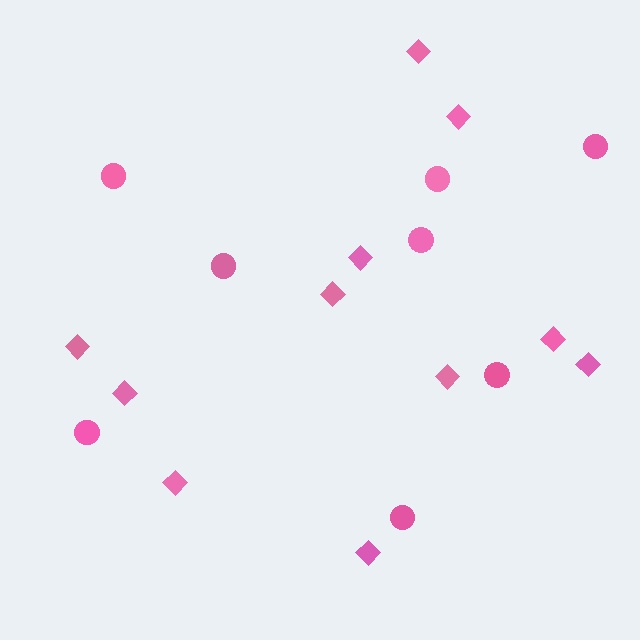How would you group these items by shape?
There are 2 groups: one group of diamonds (11) and one group of circles (8).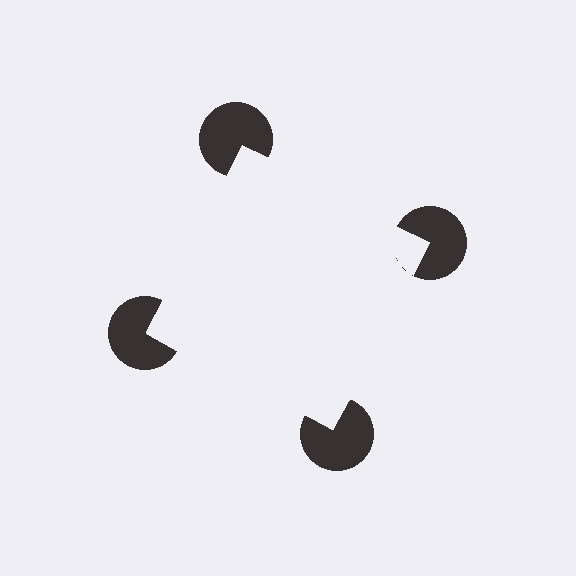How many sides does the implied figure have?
4 sides.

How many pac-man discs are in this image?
There are 4 — one at each vertex of the illusory square.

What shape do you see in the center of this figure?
An illusory square — its edges are inferred from the aligned wedge cuts in the pac-man discs, not physically drawn.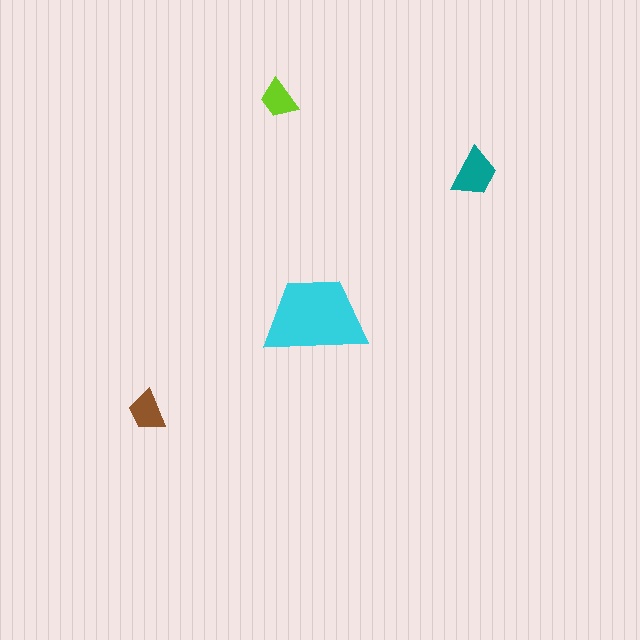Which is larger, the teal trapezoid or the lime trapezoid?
The teal one.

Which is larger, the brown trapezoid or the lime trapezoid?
The brown one.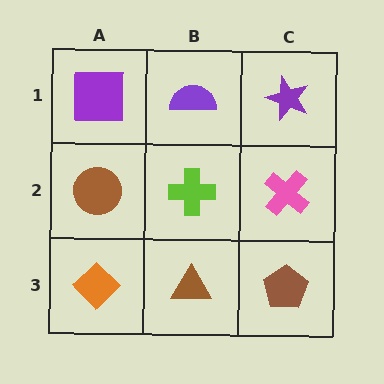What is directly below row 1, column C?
A pink cross.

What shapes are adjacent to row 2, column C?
A purple star (row 1, column C), a brown pentagon (row 3, column C), a lime cross (row 2, column B).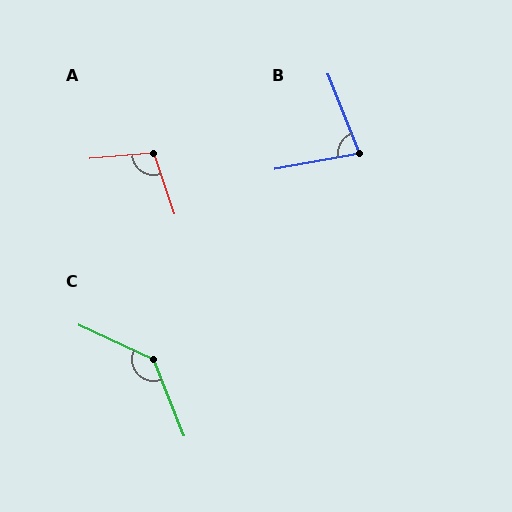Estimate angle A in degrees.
Approximately 104 degrees.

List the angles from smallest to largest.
B (79°), A (104°), C (137°).